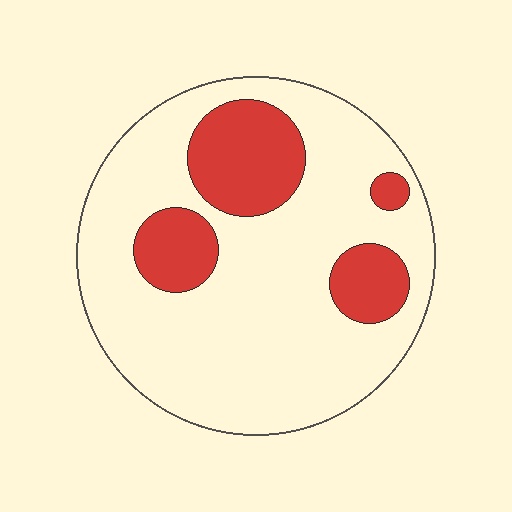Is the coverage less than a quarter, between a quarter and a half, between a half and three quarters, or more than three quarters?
Less than a quarter.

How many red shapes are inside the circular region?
4.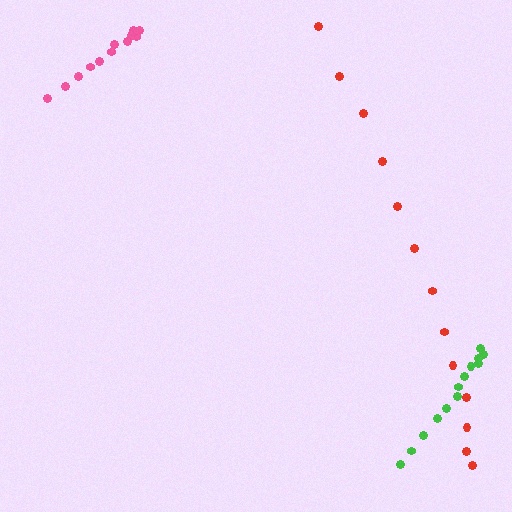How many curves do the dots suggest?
There are 3 distinct paths.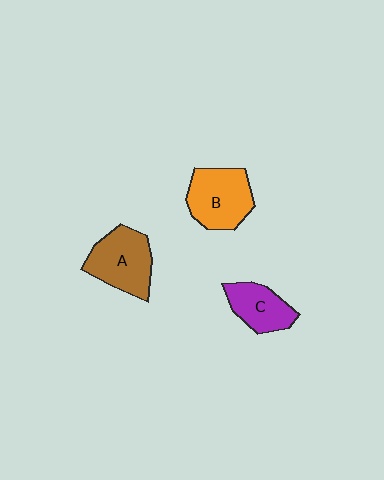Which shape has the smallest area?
Shape C (purple).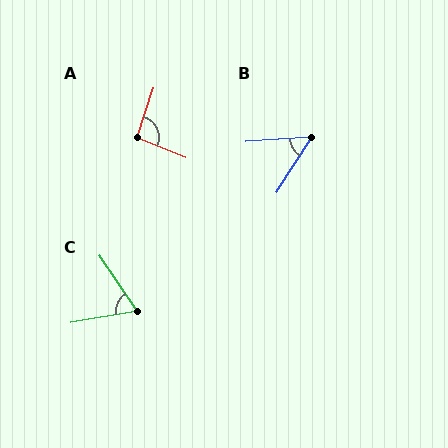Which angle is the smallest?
B, at approximately 54 degrees.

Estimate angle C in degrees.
Approximately 66 degrees.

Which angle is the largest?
A, at approximately 94 degrees.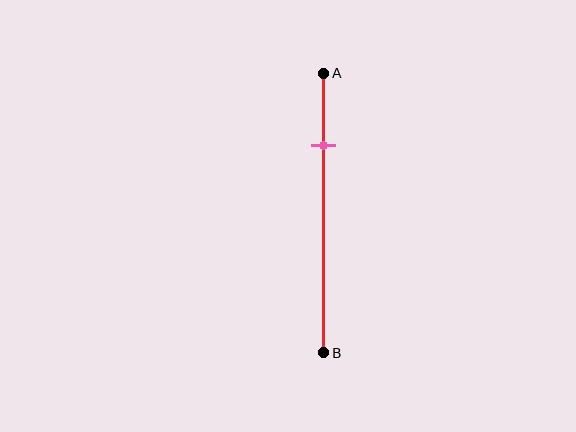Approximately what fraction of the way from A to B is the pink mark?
The pink mark is approximately 25% of the way from A to B.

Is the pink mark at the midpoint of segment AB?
No, the mark is at about 25% from A, not at the 50% midpoint.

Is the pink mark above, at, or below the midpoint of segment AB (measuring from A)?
The pink mark is above the midpoint of segment AB.